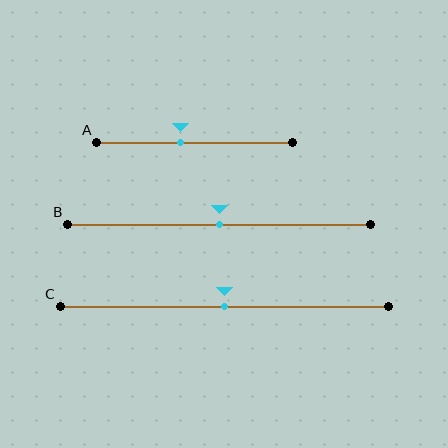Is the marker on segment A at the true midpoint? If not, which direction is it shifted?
No, the marker on segment A is shifted to the left by about 7% of the segment length.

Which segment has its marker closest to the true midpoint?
Segment B has its marker closest to the true midpoint.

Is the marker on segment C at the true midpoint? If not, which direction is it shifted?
Yes, the marker on segment C is at the true midpoint.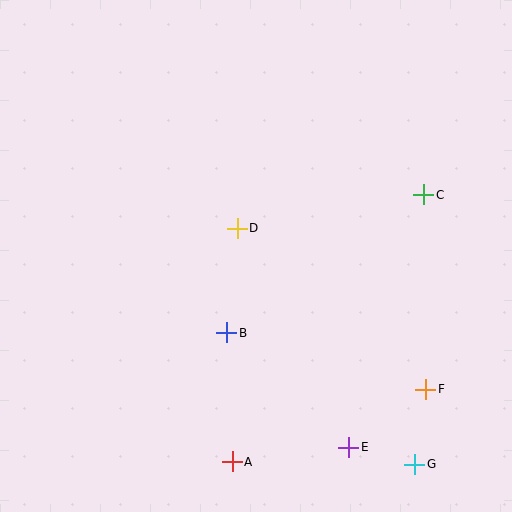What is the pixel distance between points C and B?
The distance between C and B is 241 pixels.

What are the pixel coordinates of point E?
Point E is at (349, 447).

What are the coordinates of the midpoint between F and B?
The midpoint between F and B is at (326, 361).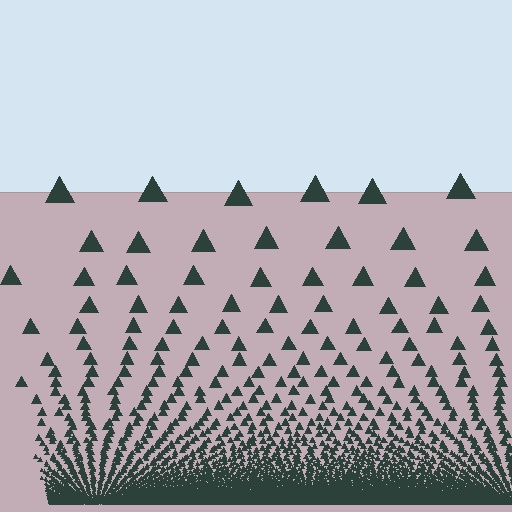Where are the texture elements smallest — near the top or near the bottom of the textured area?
Near the bottom.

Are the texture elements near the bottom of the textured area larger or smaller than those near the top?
Smaller. The gradient is inverted — elements near the bottom are smaller and denser.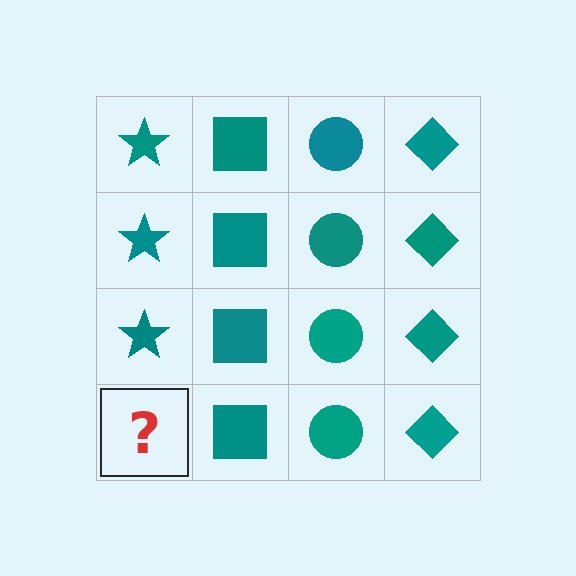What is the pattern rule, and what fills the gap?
The rule is that each column has a consistent shape. The gap should be filled with a teal star.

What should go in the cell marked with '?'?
The missing cell should contain a teal star.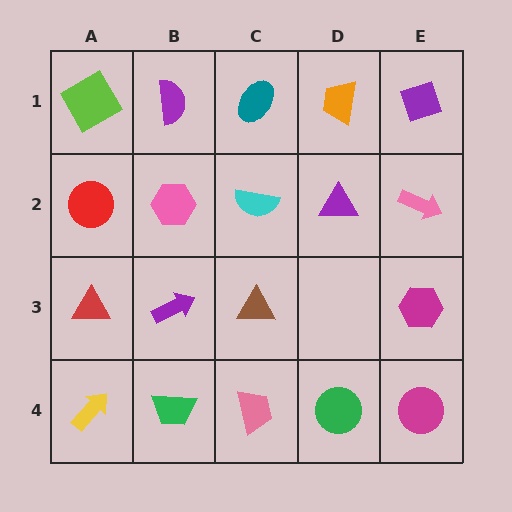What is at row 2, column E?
A pink arrow.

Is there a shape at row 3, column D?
No, that cell is empty.